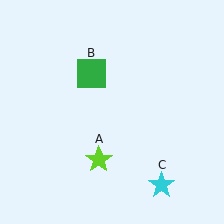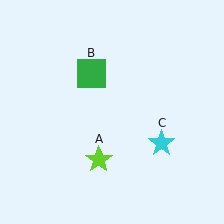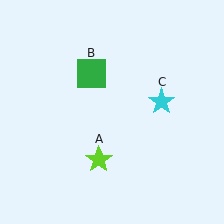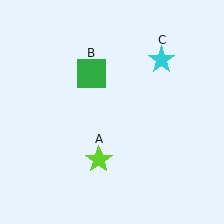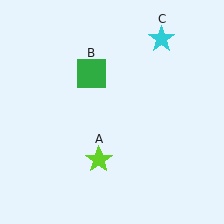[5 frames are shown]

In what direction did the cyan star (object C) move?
The cyan star (object C) moved up.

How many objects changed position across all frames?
1 object changed position: cyan star (object C).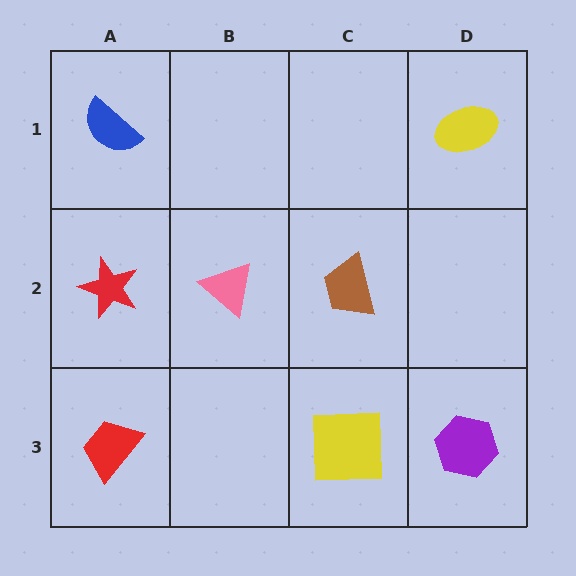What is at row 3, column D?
A purple hexagon.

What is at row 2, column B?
A pink triangle.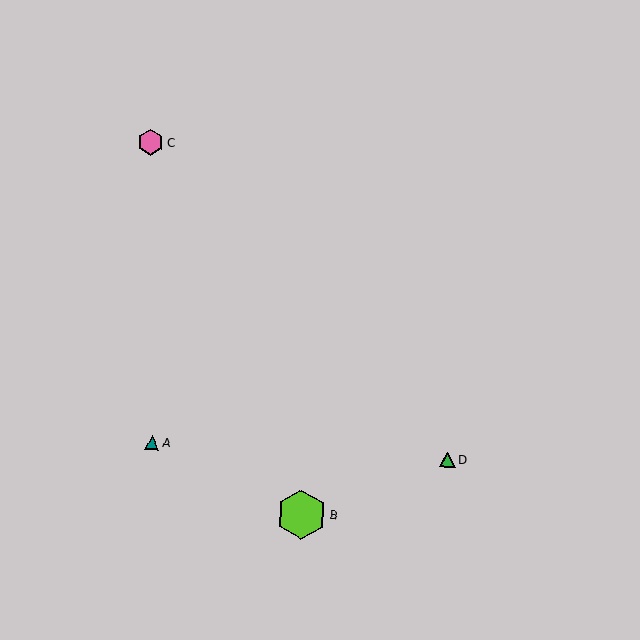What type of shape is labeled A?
Shape A is a teal triangle.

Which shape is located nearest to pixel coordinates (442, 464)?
The green triangle (labeled D) at (447, 460) is nearest to that location.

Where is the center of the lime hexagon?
The center of the lime hexagon is at (301, 515).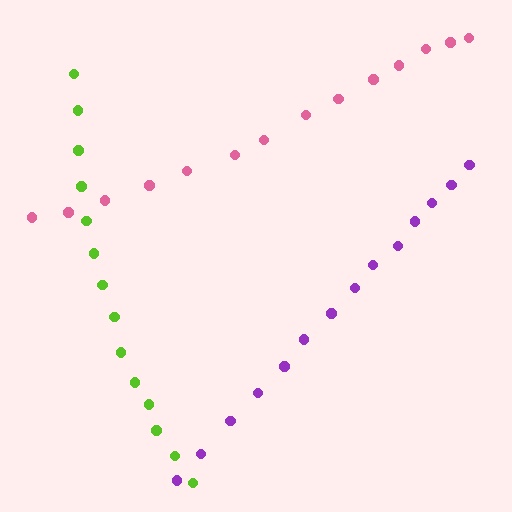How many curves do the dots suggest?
There are 3 distinct paths.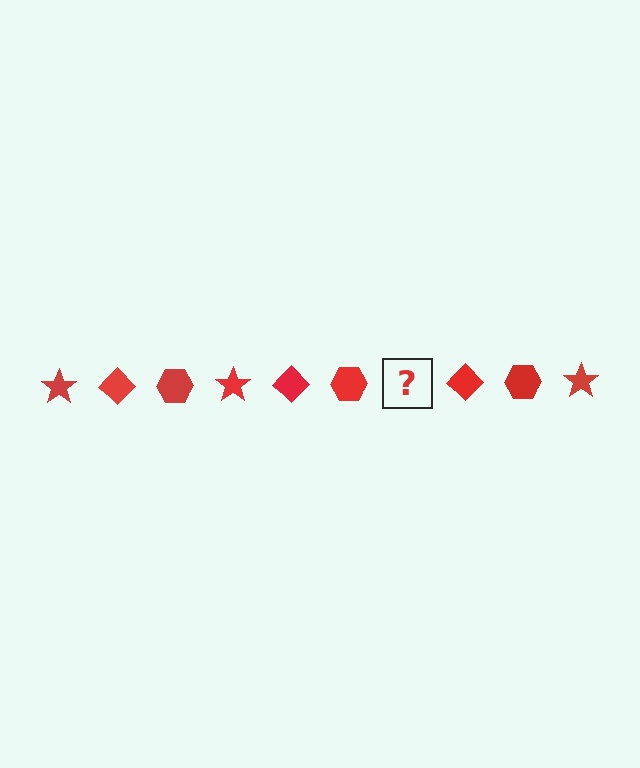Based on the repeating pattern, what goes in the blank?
The blank should be a red star.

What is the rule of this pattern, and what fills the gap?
The rule is that the pattern cycles through star, diamond, hexagon shapes in red. The gap should be filled with a red star.